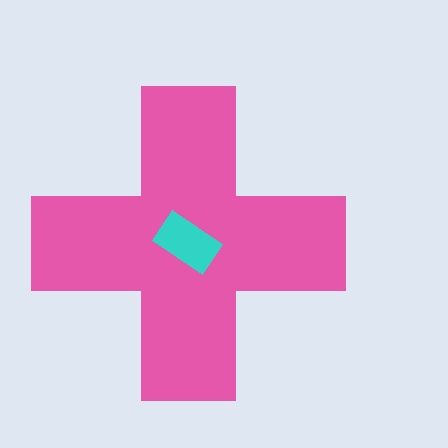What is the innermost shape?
The cyan rectangle.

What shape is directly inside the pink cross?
The cyan rectangle.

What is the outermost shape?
The pink cross.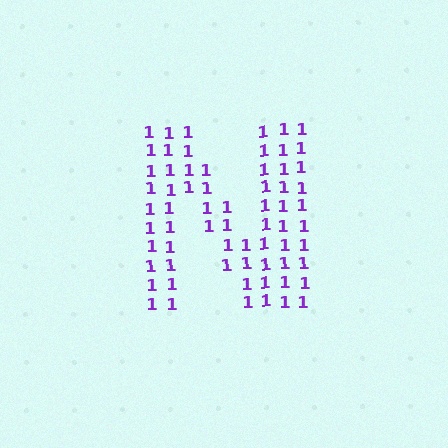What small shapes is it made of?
It is made of small digit 1's.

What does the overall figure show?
The overall figure shows the letter N.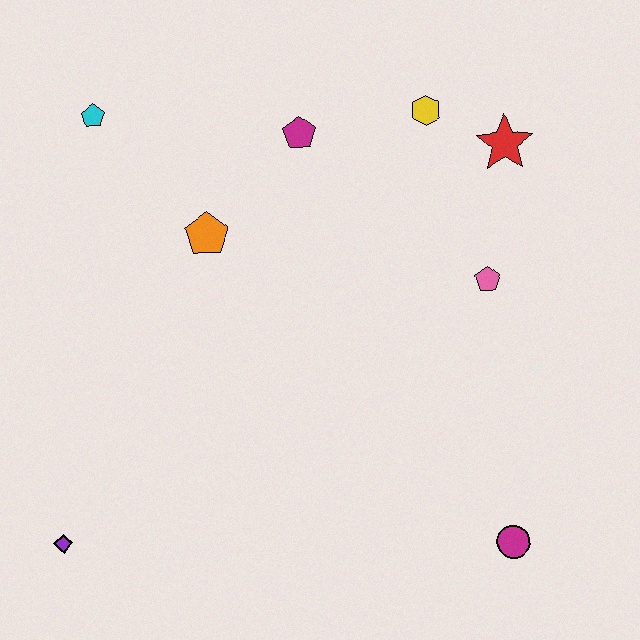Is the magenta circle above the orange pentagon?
No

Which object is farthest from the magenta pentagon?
The purple diamond is farthest from the magenta pentagon.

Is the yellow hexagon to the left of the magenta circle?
Yes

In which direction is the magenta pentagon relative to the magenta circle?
The magenta pentagon is above the magenta circle.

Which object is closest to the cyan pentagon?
The orange pentagon is closest to the cyan pentagon.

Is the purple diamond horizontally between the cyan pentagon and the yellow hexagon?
No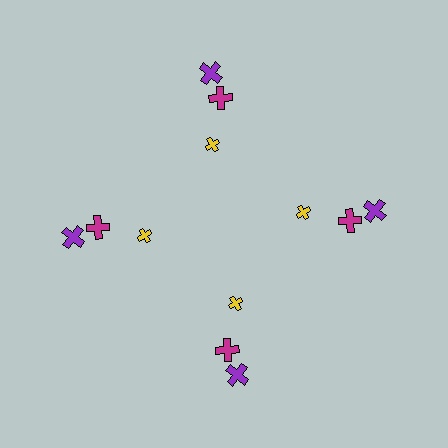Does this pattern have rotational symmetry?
Yes, this pattern has 4-fold rotational symmetry. It looks the same after rotating 90 degrees around the center.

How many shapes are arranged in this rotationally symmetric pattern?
There are 12 shapes, arranged in 4 groups of 3.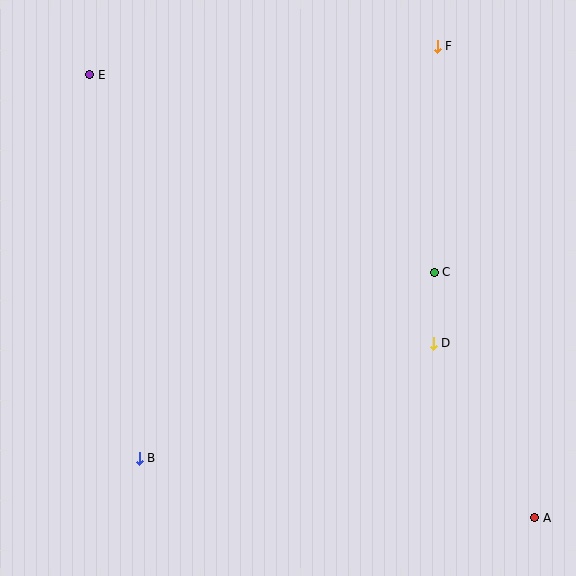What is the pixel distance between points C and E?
The distance between C and E is 397 pixels.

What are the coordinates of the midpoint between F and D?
The midpoint between F and D is at (435, 195).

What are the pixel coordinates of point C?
Point C is at (434, 272).